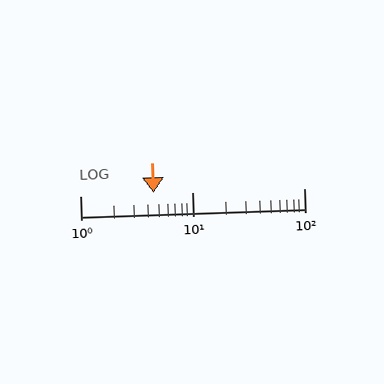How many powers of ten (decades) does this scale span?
The scale spans 2 decades, from 1 to 100.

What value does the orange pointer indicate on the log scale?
The pointer indicates approximately 4.5.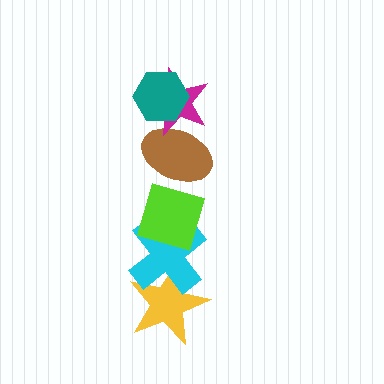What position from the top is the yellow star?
The yellow star is 6th from the top.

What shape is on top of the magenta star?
The teal hexagon is on top of the magenta star.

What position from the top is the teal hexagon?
The teal hexagon is 1st from the top.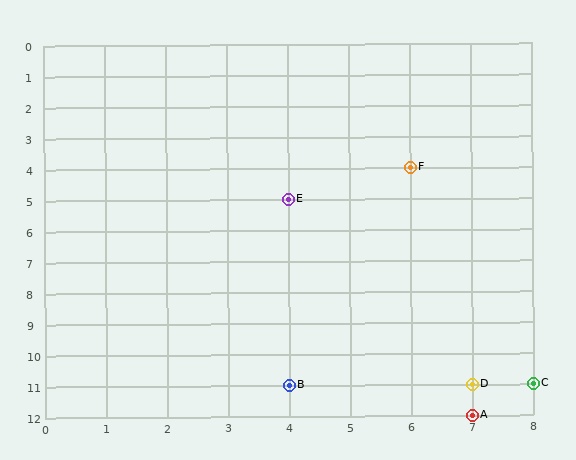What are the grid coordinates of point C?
Point C is at grid coordinates (8, 11).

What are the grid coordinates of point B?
Point B is at grid coordinates (4, 11).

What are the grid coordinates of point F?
Point F is at grid coordinates (6, 4).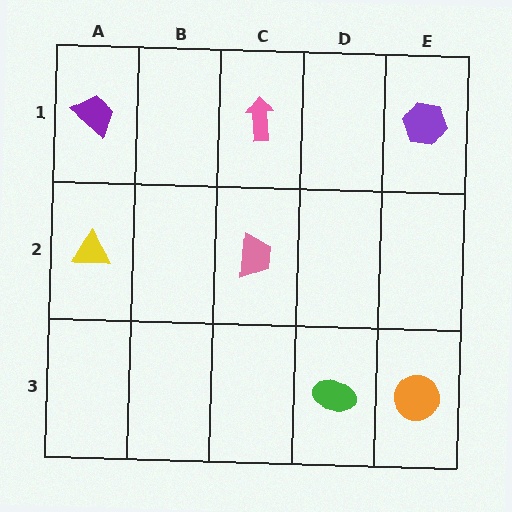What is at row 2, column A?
A yellow triangle.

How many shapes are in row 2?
2 shapes.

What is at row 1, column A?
A purple trapezoid.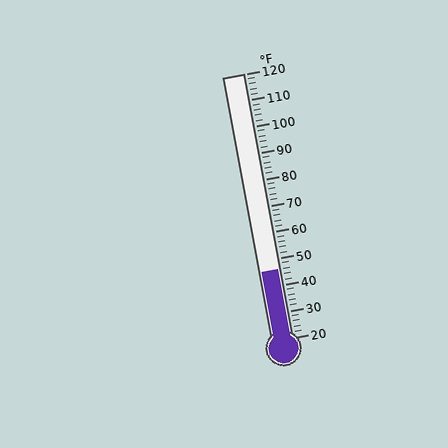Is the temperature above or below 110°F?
The temperature is below 110°F.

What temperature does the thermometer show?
The thermometer shows approximately 46°F.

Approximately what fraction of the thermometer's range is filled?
The thermometer is filled to approximately 25% of its range.